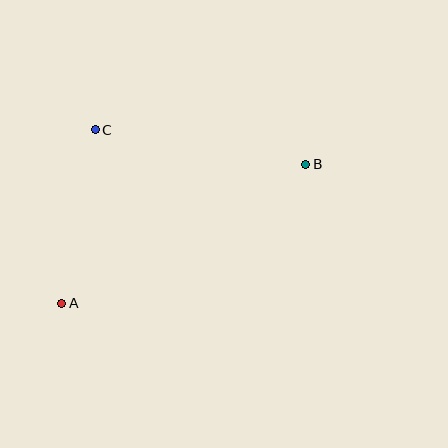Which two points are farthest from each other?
Points A and B are farthest from each other.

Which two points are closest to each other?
Points A and C are closest to each other.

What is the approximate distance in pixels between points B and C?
The distance between B and C is approximately 213 pixels.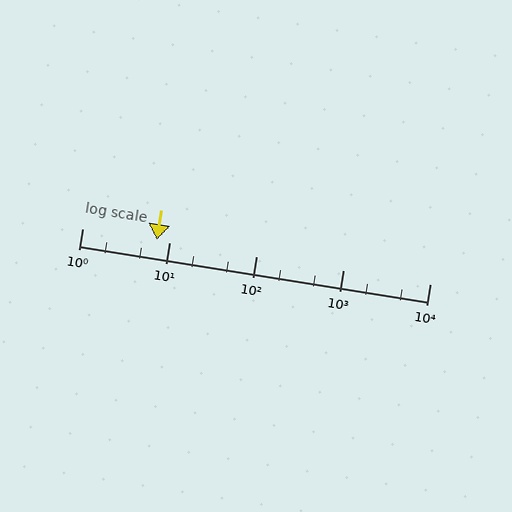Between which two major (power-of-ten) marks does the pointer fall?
The pointer is between 1 and 10.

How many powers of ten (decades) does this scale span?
The scale spans 4 decades, from 1 to 10000.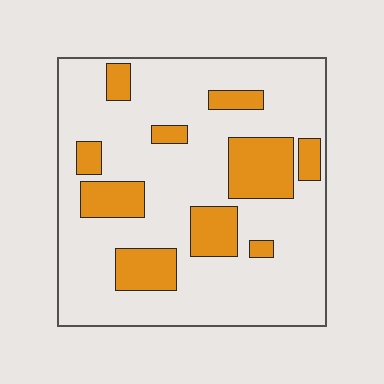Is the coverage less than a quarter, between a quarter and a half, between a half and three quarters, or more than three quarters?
Less than a quarter.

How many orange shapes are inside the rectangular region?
10.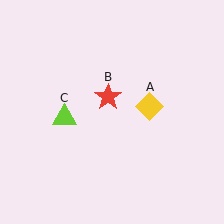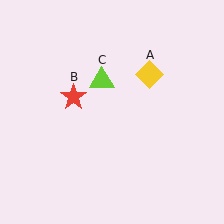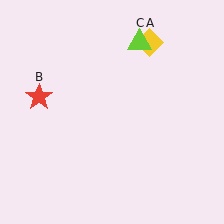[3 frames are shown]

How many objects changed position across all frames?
3 objects changed position: yellow diamond (object A), red star (object B), lime triangle (object C).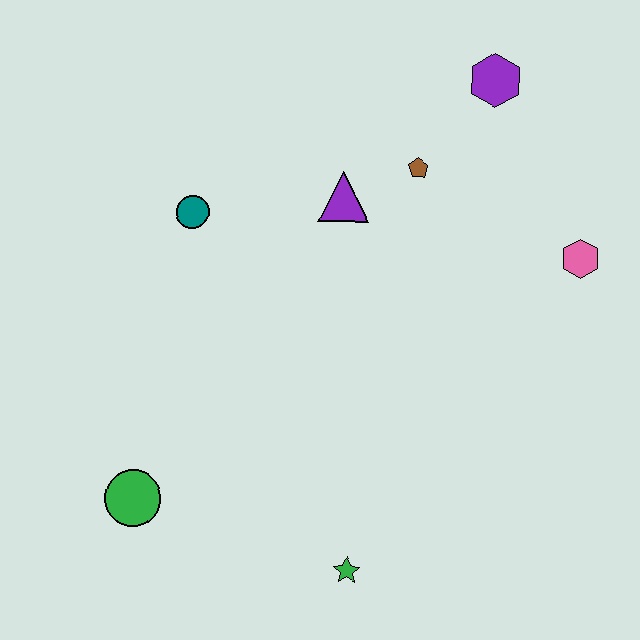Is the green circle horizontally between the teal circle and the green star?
No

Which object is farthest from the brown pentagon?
The green circle is farthest from the brown pentagon.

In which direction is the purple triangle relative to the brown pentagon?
The purple triangle is to the left of the brown pentagon.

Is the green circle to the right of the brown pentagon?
No